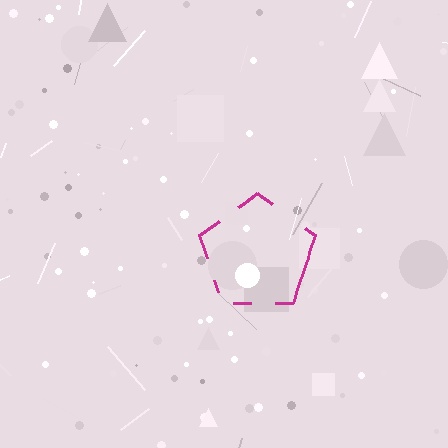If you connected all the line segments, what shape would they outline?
They would outline a pentagon.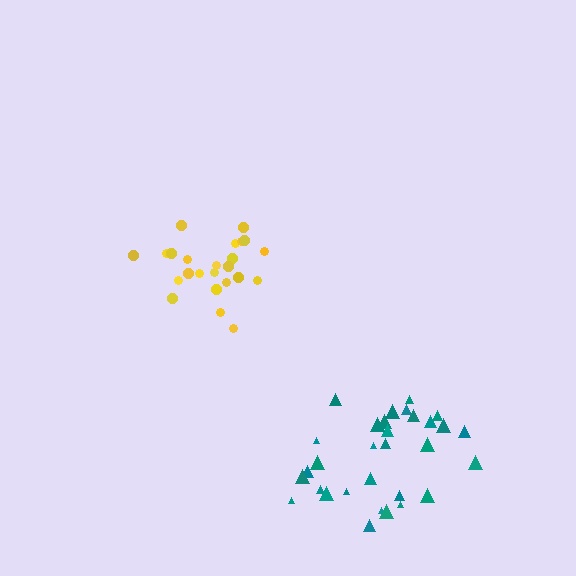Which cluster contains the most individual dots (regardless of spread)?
Teal (31).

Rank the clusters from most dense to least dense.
yellow, teal.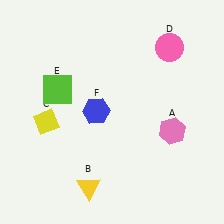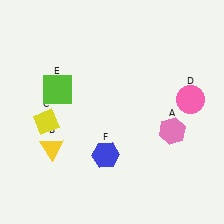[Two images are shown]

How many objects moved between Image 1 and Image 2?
3 objects moved between the two images.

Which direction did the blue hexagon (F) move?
The blue hexagon (F) moved down.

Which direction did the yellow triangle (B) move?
The yellow triangle (B) moved up.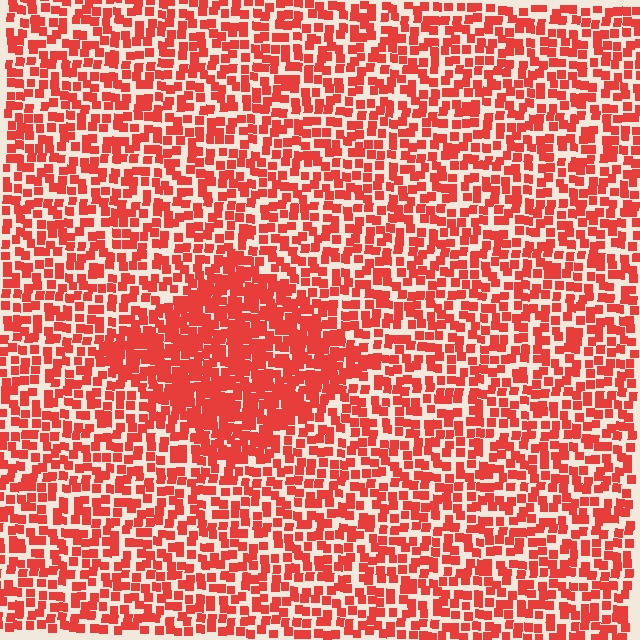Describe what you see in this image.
The image contains small red elements arranged at two different densities. A diamond-shaped region is visible where the elements are more densely packed than the surrounding area.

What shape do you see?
I see a diamond.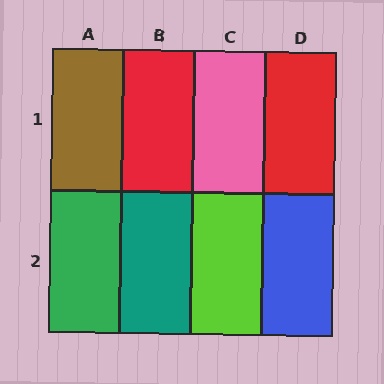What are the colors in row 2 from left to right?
Green, teal, lime, blue.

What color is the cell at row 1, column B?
Red.